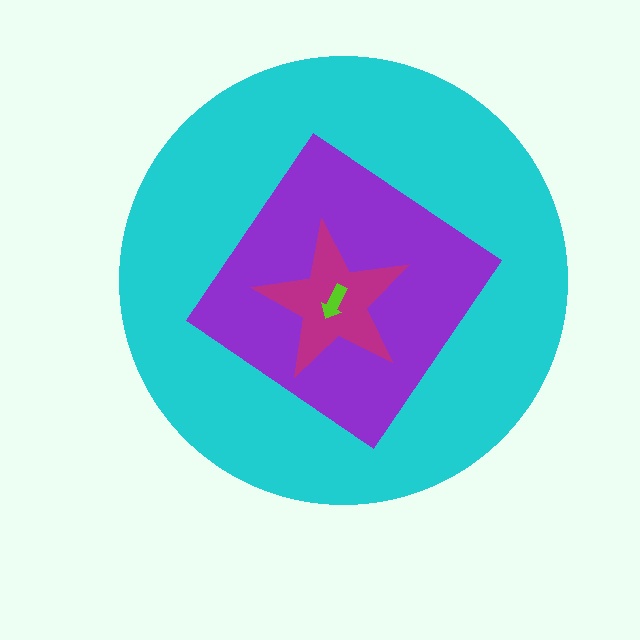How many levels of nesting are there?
4.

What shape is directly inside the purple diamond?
The magenta star.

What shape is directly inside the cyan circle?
The purple diamond.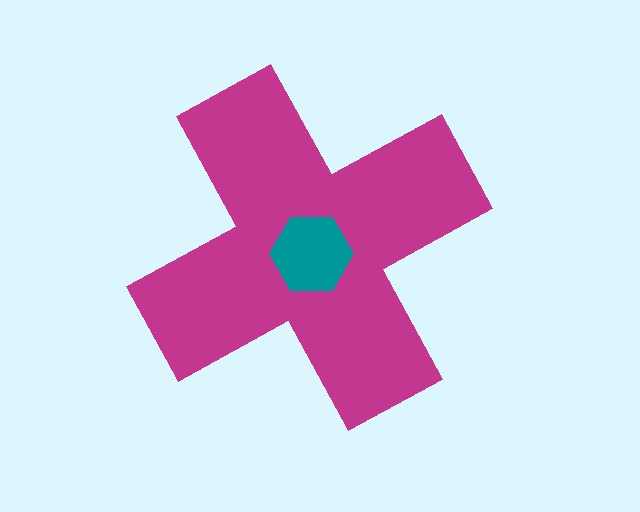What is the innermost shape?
The teal hexagon.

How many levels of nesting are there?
2.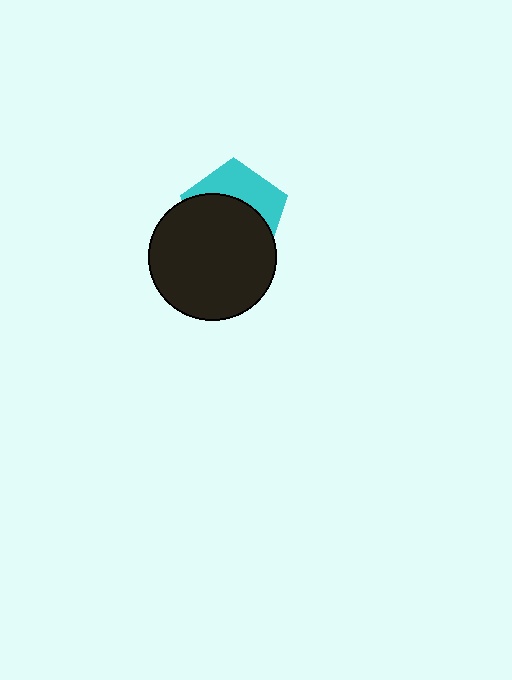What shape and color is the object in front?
The object in front is a black circle.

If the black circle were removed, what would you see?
You would see the complete cyan pentagon.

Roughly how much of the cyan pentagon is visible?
A small part of it is visible (roughly 39%).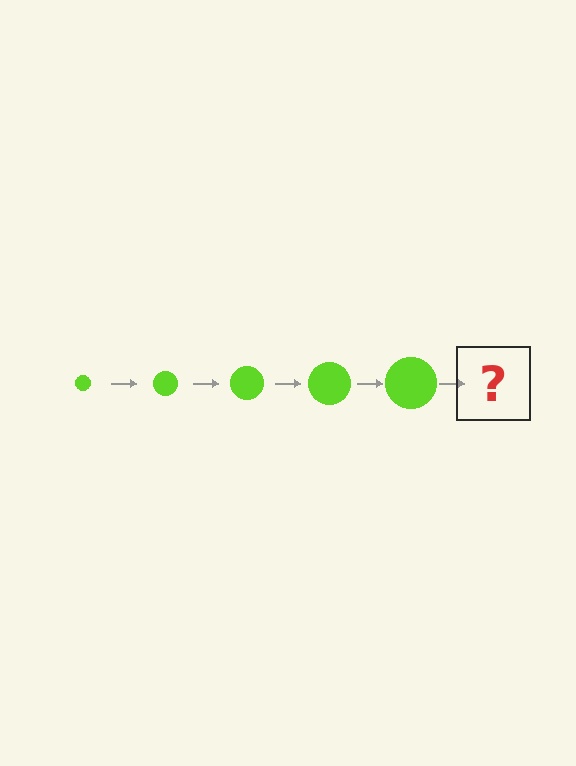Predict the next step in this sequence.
The next step is a lime circle, larger than the previous one.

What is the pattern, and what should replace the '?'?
The pattern is that the circle gets progressively larger each step. The '?' should be a lime circle, larger than the previous one.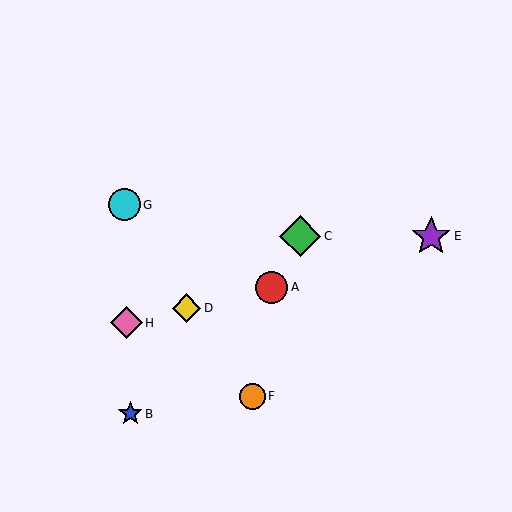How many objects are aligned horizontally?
2 objects (C, E) are aligned horizontally.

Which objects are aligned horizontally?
Objects C, E are aligned horizontally.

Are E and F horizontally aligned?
No, E is at y≈236 and F is at y≈396.